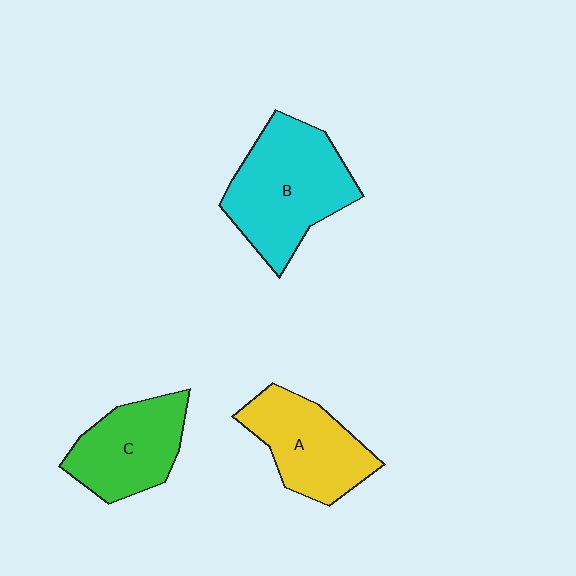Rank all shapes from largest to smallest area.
From largest to smallest: B (cyan), A (yellow), C (green).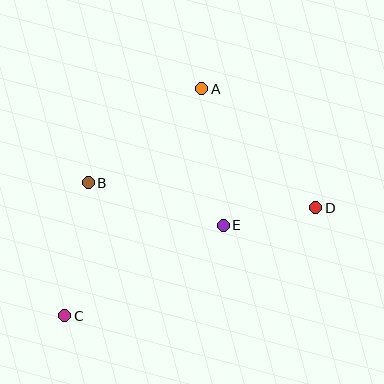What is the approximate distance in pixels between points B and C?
The distance between B and C is approximately 135 pixels.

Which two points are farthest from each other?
Points C and D are farthest from each other.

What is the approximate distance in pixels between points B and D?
The distance between B and D is approximately 229 pixels.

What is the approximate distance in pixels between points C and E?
The distance between C and E is approximately 183 pixels.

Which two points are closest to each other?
Points D and E are closest to each other.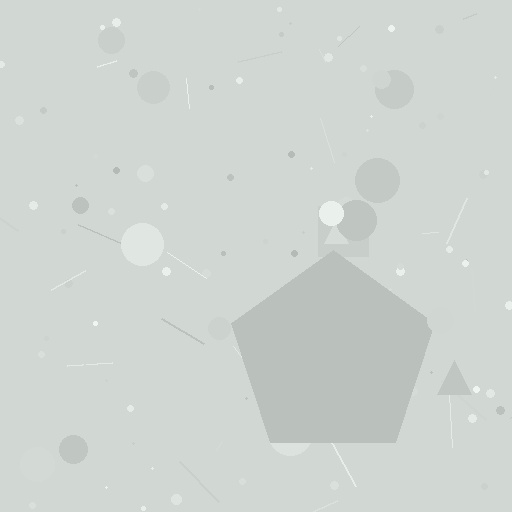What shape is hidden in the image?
A pentagon is hidden in the image.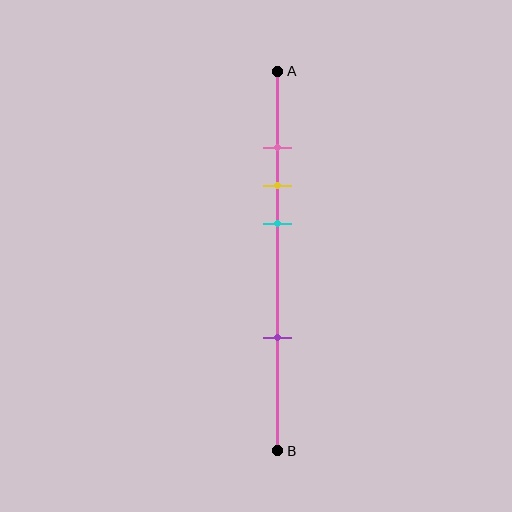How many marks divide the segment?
There are 4 marks dividing the segment.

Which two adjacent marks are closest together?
The pink and yellow marks are the closest adjacent pair.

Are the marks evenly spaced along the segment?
No, the marks are not evenly spaced.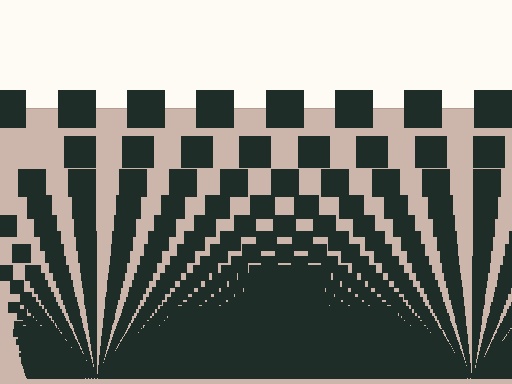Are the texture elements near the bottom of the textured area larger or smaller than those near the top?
Smaller. The gradient is inverted — elements near the bottom are smaller and denser.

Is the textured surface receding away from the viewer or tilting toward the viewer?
The surface appears to tilt toward the viewer. Texture elements get larger and sparser toward the top.